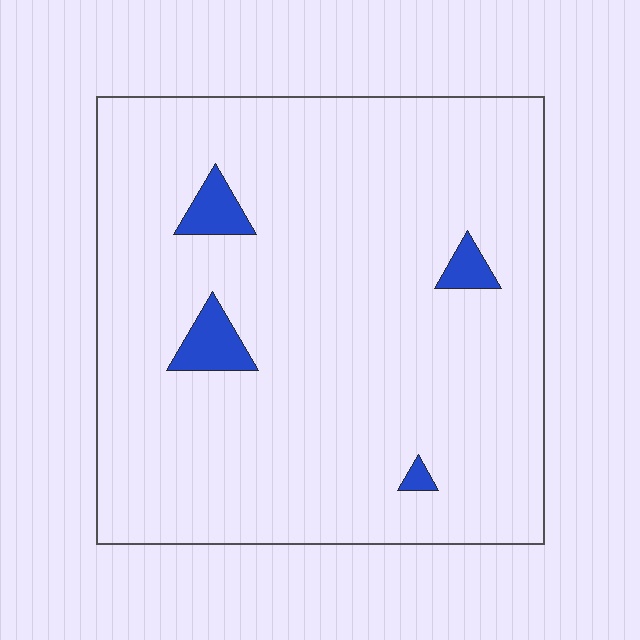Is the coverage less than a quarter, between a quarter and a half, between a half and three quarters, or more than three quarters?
Less than a quarter.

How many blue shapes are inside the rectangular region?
4.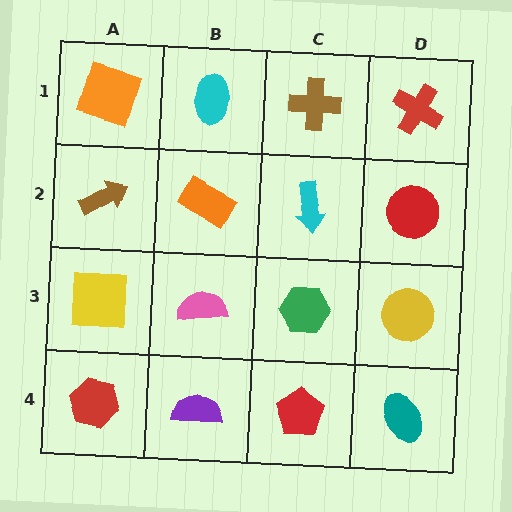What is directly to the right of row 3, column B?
A green hexagon.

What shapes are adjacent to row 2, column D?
A red cross (row 1, column D), a yellow circle (row 3, column D), a cyan arrow (row 2, column C).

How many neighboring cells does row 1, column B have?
3.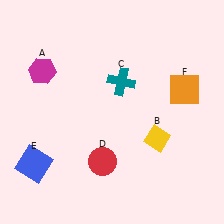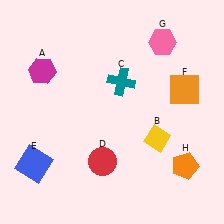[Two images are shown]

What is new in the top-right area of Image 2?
A pink hexagon (G) was added in the top-right area of Image 2.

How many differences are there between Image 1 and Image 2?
There are 2 differences between the two images.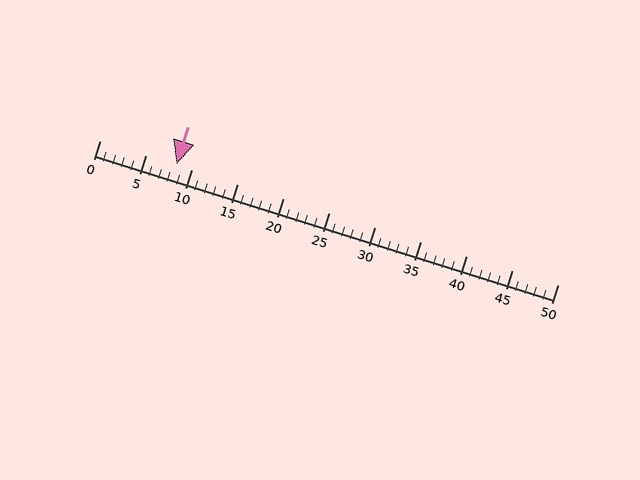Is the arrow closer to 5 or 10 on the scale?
The arrow is closer to 10.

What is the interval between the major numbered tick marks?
The major tick marks are spaced 5 units apart.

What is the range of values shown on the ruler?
The ruler shows values from 0 to 50.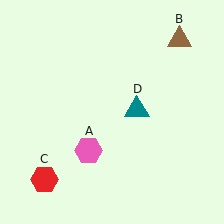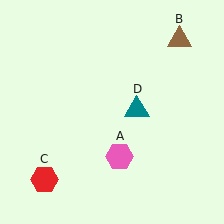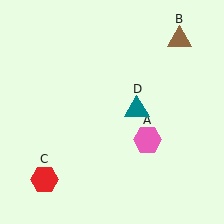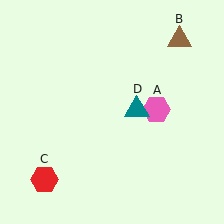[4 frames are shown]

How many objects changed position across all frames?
1 object changed position: pink hexagon (object A).